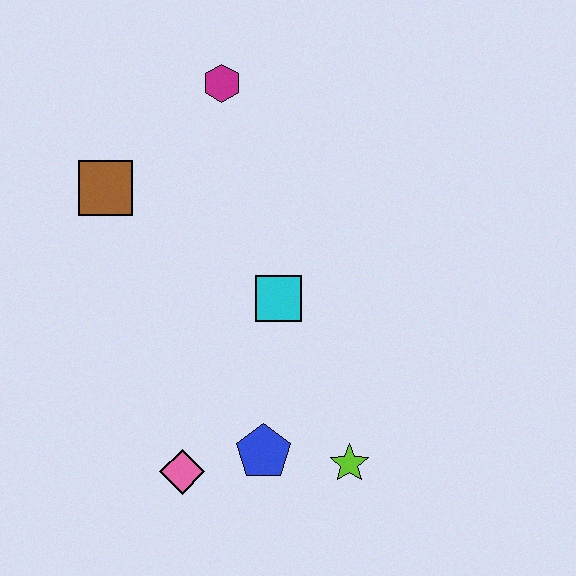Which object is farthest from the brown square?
The lime star is farthest from the brown square.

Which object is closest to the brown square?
The magenta hexagon is closest to the brown square.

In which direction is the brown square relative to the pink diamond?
The brown square is above the pink diamond.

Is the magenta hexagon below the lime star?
No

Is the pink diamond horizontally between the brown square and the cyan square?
Yes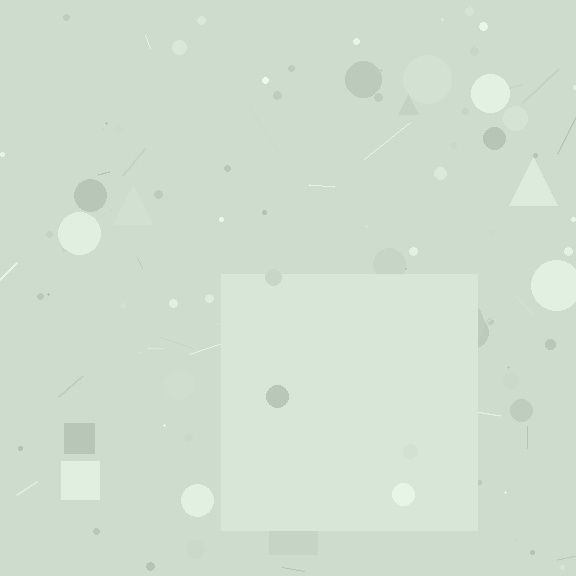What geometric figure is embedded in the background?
A square is embedded in the background.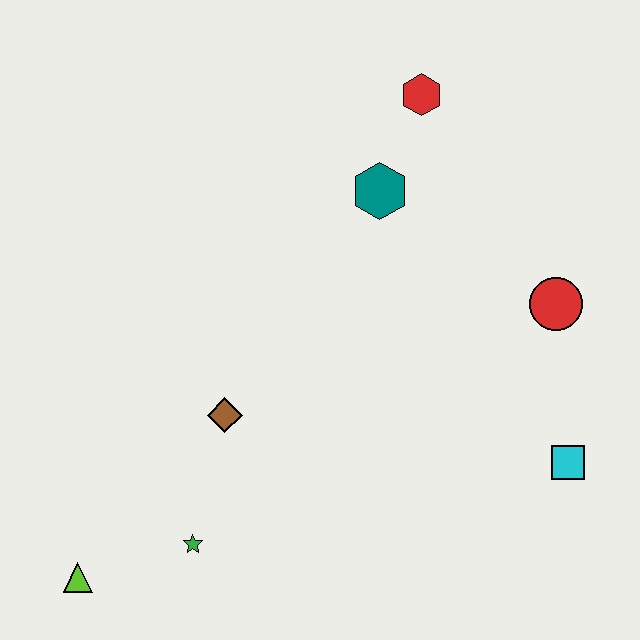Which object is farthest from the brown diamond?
The red hexagon is farthest from the brown diamond.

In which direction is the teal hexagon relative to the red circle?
The teal hexagon is to the left of the red circle.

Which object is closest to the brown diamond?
The green star is closest to the brown diamond.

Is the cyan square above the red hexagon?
No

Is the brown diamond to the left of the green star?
No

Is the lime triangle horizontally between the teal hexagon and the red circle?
No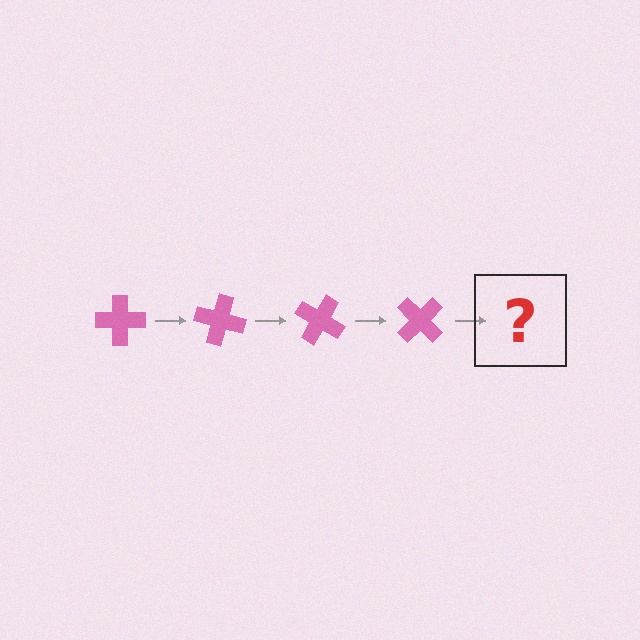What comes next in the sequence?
The next element should be a pink cross rotated 60 degrees.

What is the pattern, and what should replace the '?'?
The pattern is that the cross rotates 15 degrees each step. The '?' should be a pink cross rotated 60 degrees.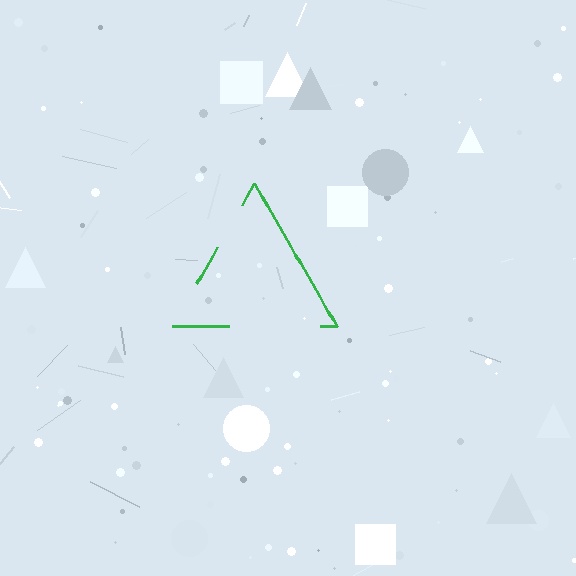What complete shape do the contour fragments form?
The contour fragments form a triangle.